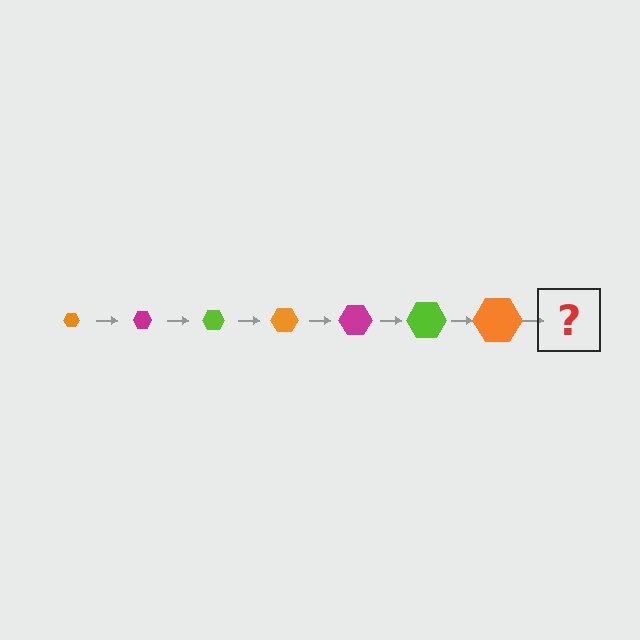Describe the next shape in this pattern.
It should be a magenta hexagon, larger than the previous one.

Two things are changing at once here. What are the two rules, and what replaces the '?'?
The two rules are that the hexagon grows larger each step and the color cycles through orange, magenta, and lime. The '?' should be a magenta hexagon, larger than the previous one.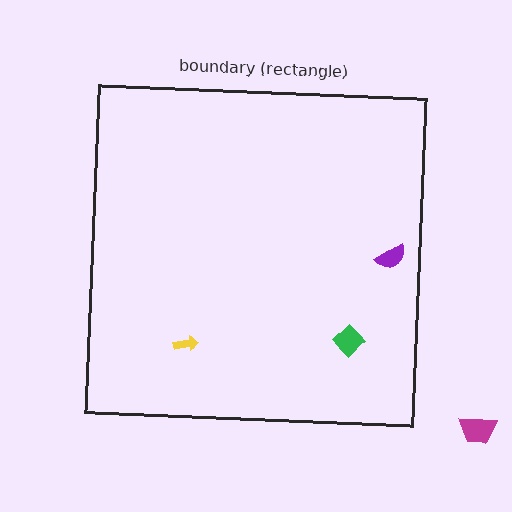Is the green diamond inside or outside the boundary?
Inside.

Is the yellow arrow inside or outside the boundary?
Inside.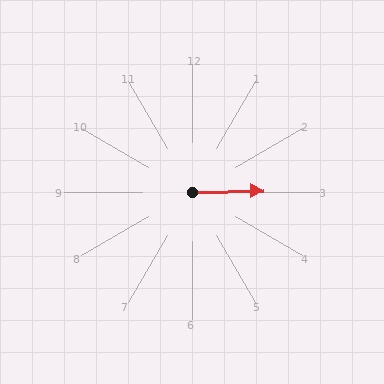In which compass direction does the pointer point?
East.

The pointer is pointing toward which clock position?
Roughly 3 o'clock.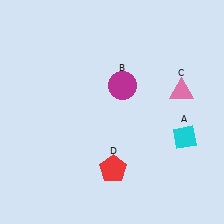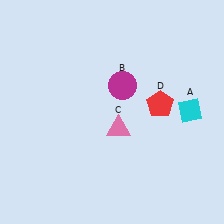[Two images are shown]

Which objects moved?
The objects that moved are: the cyan diamond (A), the pink triangle (C), the red pentagon (D).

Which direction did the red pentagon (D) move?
The red pentagon (D) moved up.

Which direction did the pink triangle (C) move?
The pink triangle (C) moved left.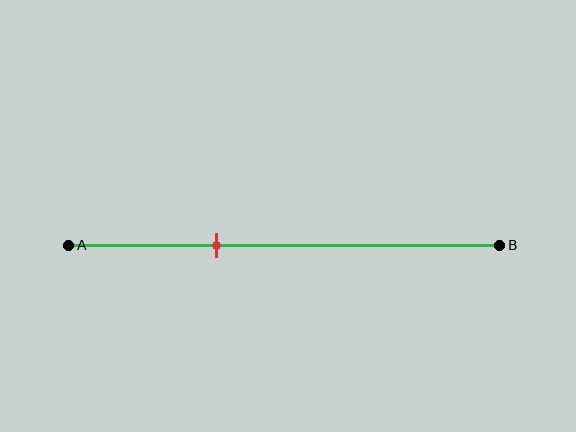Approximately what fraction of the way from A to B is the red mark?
The red mark is approximately 35% of the way from A to B.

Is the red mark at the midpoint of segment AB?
No, the mark is at about 35% from A, not at the 50% midpoint.